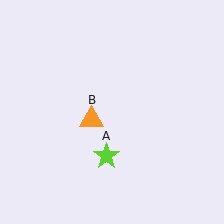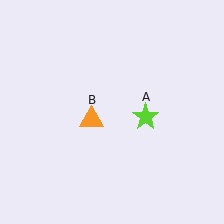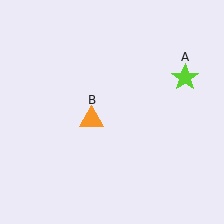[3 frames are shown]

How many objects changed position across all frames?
1 object changed position: lime star (object A).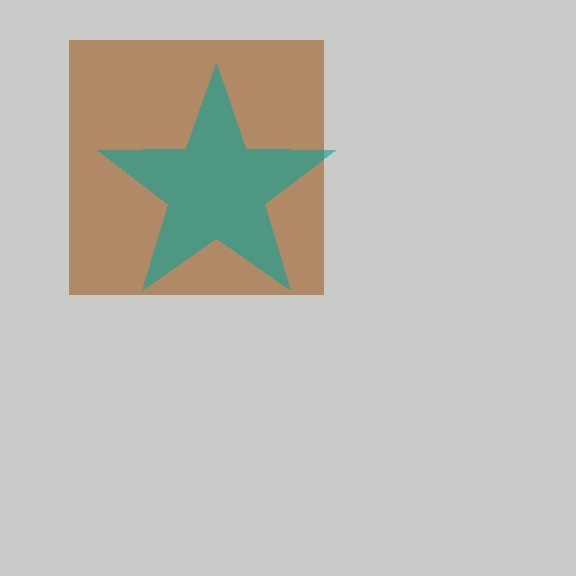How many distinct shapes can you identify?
There are 2 distinct shapes: a brown square, a teal star.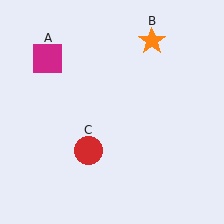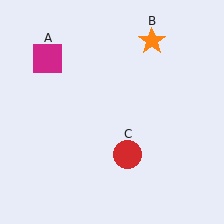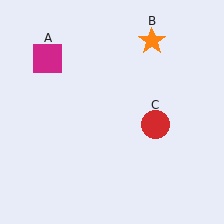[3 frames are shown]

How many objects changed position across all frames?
1 object changed position: red circle (object C).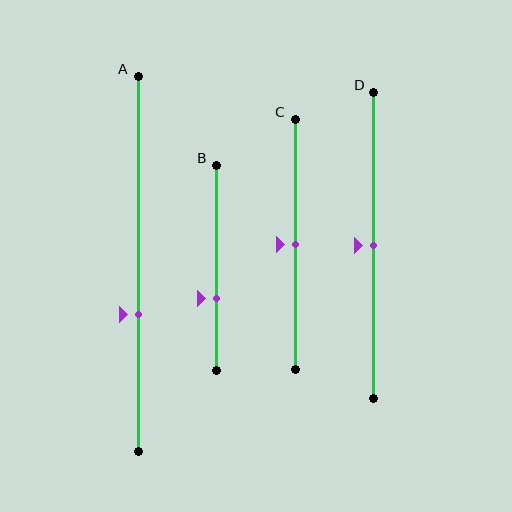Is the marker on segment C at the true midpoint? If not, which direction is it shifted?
Yes, the marker on segment C is at the true midpoint.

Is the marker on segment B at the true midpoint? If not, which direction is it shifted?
No, the marker on segment B is shifted downward by about 15% of the segment length.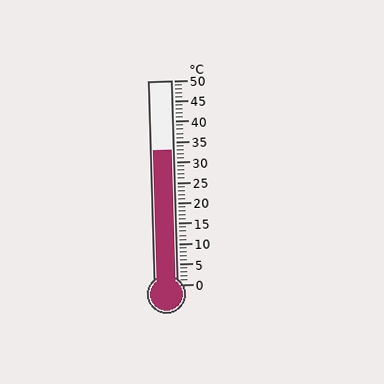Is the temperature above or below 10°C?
The temperature is above 10°C.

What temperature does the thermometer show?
The thermometer shows approximately 33°C.